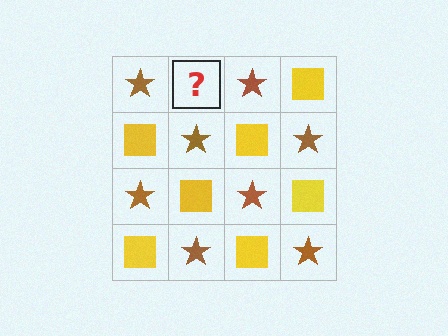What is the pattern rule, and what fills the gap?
The rule is that it alternates brown star and yellow square in a checkerboard pattern. The gap should be filled with a yellow square.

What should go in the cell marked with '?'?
The missing cell should contain a yellow square.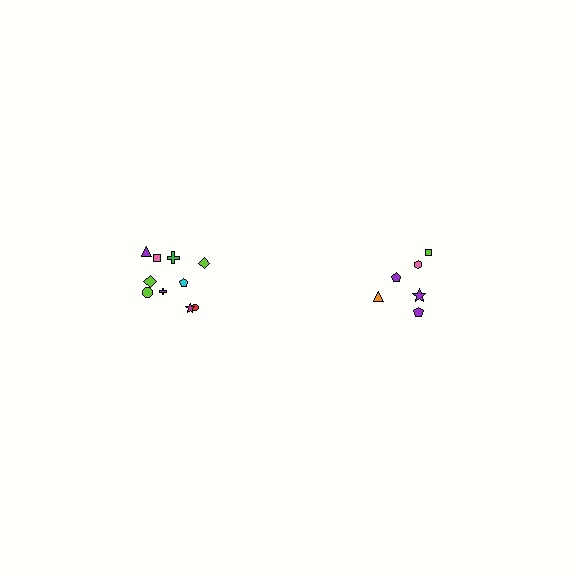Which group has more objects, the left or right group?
The left group.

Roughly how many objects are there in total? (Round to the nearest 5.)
Roughly 15 objects in total.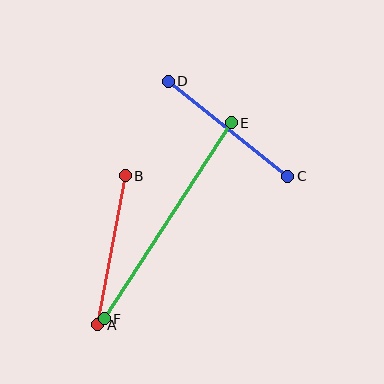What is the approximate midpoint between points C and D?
The midpoint is at approximately (228, 129) pixels.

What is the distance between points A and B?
The distance is approximately 152 pixels.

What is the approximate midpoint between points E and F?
The midpoint is at approximately (168, 221) pixels.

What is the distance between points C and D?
The distance is approximately 153 pixels.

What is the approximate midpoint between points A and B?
The midpoint is at approximately (111, 250) pixels.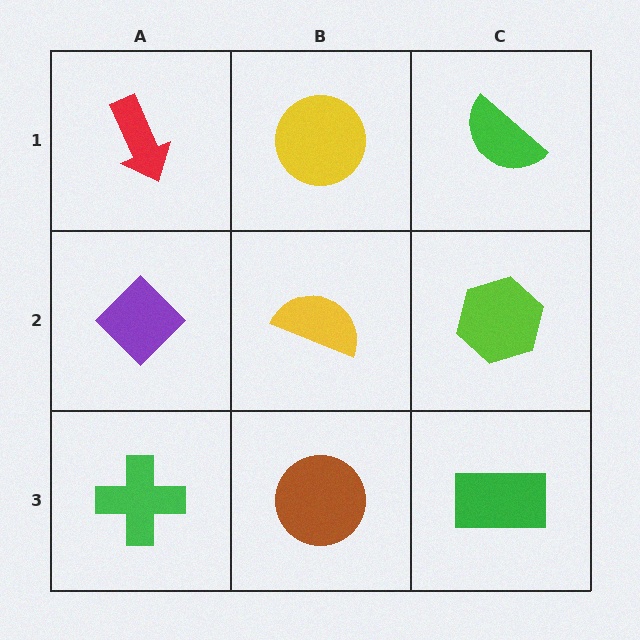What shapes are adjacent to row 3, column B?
A yellow semicircle (row 2, column B), a green cross (row 3, column A), a green rectangle (row 3, column C).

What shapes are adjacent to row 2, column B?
A yellow circle (row 1, column B), a brown circle (row 3, column B), a purple diamond (row 2, column A), a lime hexagon (row 2, column C).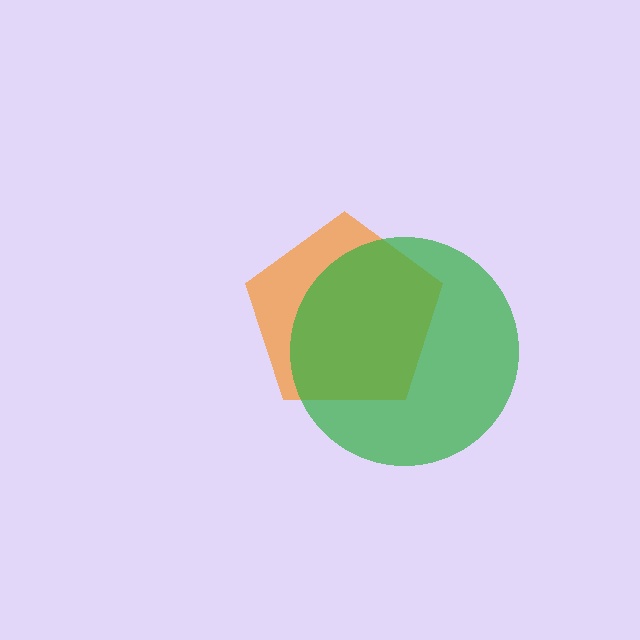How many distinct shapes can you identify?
There are 2 distinct shapes: an orange pentagon, a green circle.